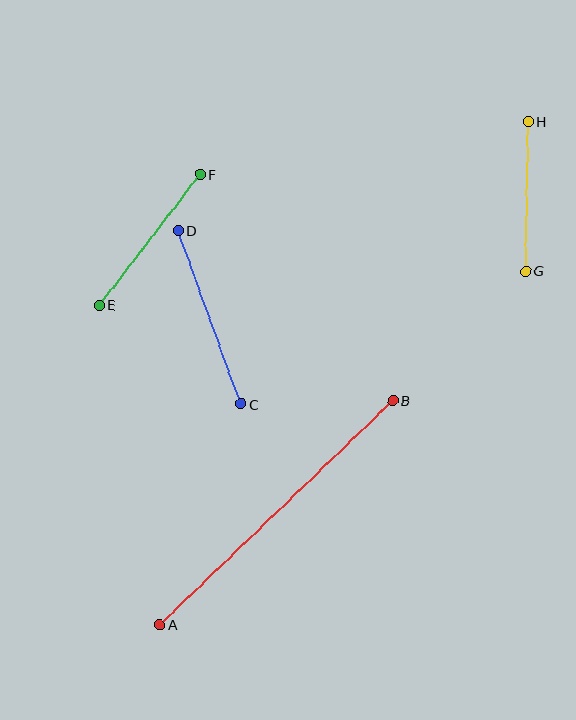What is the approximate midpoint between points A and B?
The midpoint is at approximately (276, 513) pixels.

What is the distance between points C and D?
The distance is approximately 185 pixels.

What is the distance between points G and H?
The distance is approximately 149 pixels.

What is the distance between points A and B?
The distance is approximately 323 pixels.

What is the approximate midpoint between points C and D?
The midpoint is at approximately (209, 317) pixels.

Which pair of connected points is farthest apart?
Points A and B are farthest apart.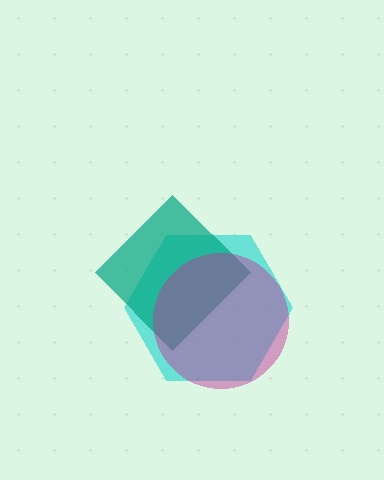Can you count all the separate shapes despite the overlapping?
Yes, there are 3 separate shapes.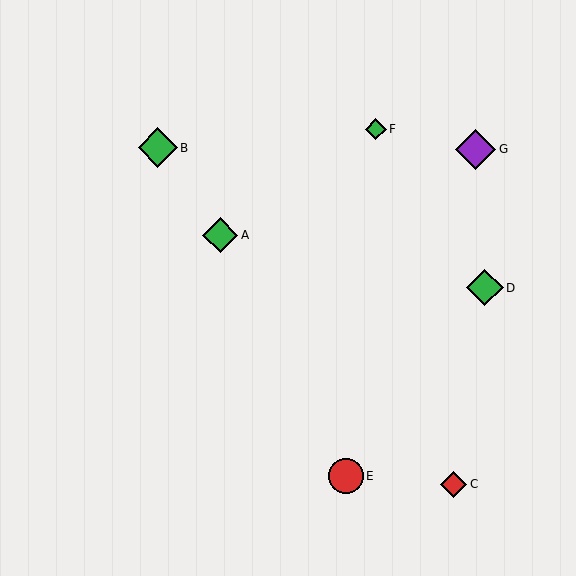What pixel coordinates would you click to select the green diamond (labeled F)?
Click at (376, 129) to select the green diamond F.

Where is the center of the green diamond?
The center of the green diamond is at (485, 288).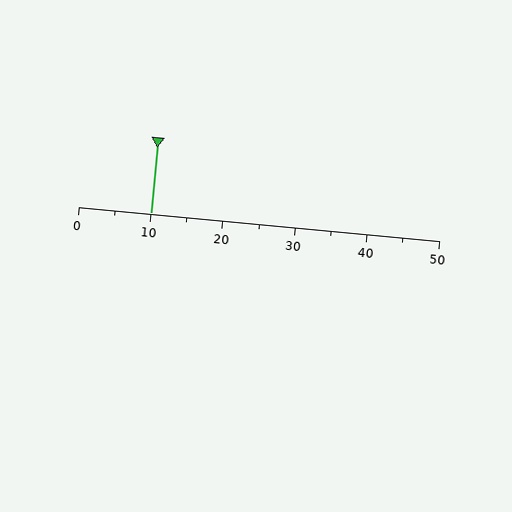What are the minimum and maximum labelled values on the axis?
The axis runs from 0 to 50.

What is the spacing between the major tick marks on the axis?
The major ticks are spaced 10 apart.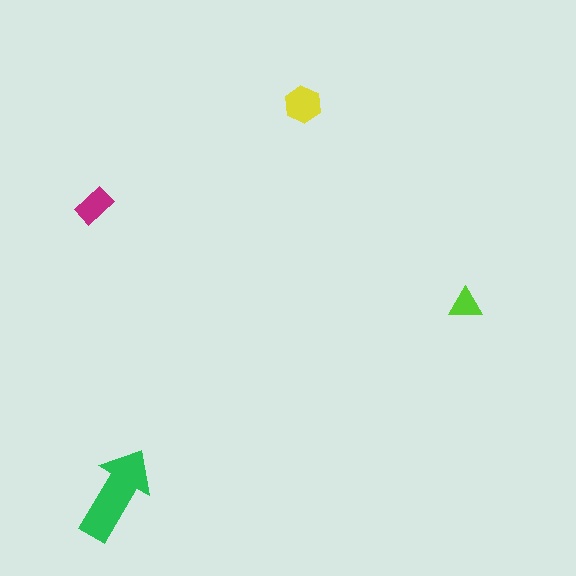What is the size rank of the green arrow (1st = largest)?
1st.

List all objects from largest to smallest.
The green arrow, the yellow hexagon, the magenta rectangle, the lime triangle.